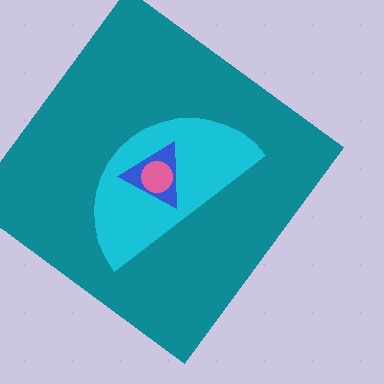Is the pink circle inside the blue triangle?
Yes.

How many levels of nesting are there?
4.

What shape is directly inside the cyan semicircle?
The blue triangle.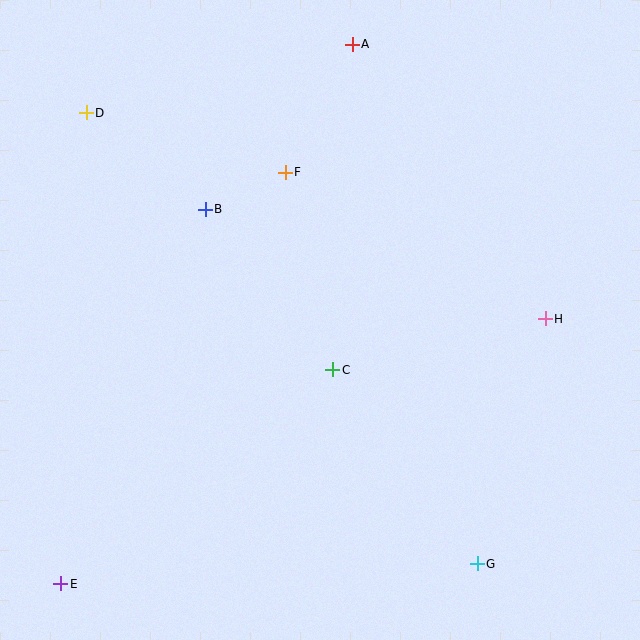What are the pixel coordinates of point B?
Point B is at (205, 209).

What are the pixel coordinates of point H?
Point H is at (545, 319).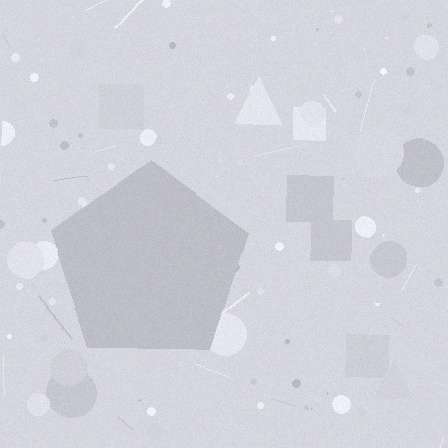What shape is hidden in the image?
A pentagon is hidden in the image.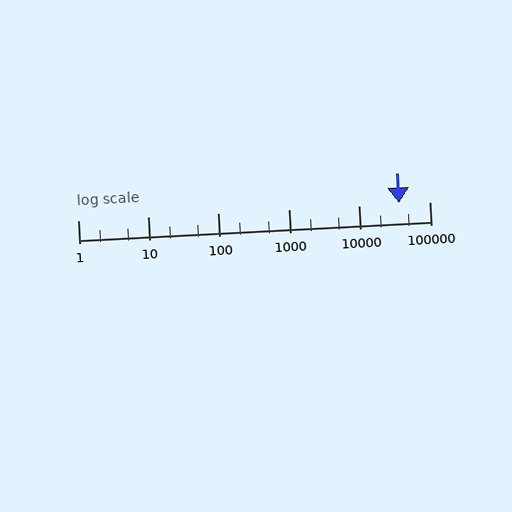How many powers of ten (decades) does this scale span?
The scale spans 5 decades, from 1 to 100000.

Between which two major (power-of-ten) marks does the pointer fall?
The pointer is between 10000 and 100000.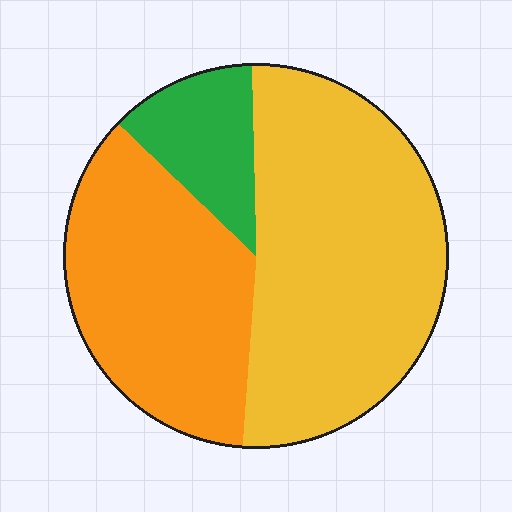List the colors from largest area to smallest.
From largest to smallest: yellow, orange, green.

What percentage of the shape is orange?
Orange takes up about three eighths (3/8) of the shape.